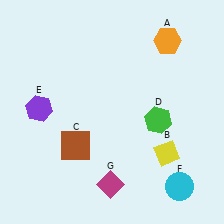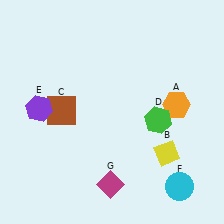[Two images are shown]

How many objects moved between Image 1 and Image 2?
2 objects moved between the two images.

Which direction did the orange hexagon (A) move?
The orange hexagon (A) moved down.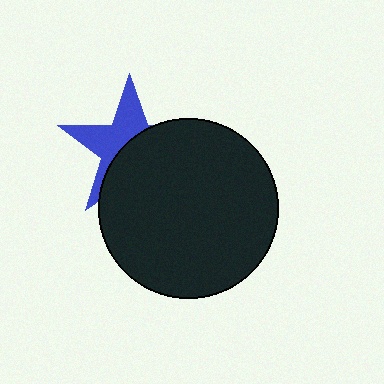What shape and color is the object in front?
The object in front is a black circle.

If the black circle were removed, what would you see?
You would see the complete blue star.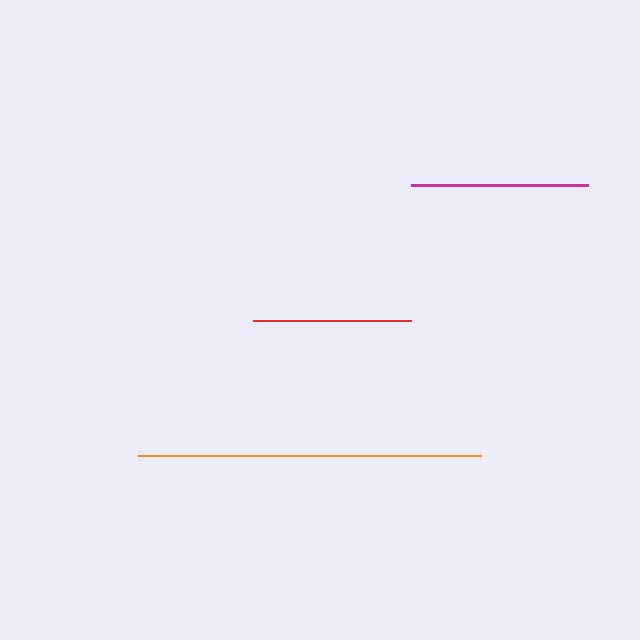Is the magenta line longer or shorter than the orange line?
The orange line is longer than the magenta line.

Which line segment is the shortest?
The red line is the shortest at approximately 158 pixels.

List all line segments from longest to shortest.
From longest to shortest: orange, magenta, red.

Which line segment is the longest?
The orange line is the longest at approximately 343 pixels.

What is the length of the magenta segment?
The magenta segment is approximately 177 pixels long.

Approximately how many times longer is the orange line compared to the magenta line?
The orange line is approximately 1.9 times the length of the magenta line.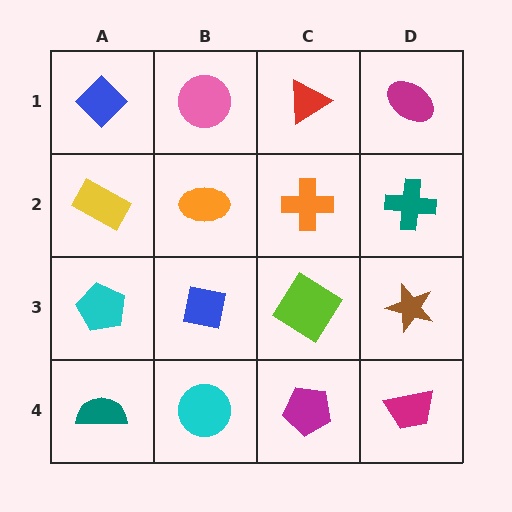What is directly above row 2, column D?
A magenta ellipse.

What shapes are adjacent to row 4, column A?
A cyan pentagon (row 3, column A), a cyan circle (row 4, column B).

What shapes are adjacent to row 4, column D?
A brown star (row 3, column D), a magenta pentagon (row 4, column C).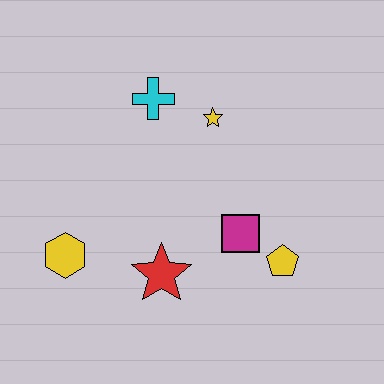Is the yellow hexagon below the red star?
No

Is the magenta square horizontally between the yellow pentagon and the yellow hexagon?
Yes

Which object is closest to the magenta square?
The yellow pentagon is closest to the magenta square.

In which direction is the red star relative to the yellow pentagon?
The red star is to the left of the yellow pentagon.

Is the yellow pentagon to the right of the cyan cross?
Yes